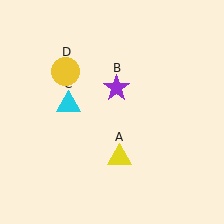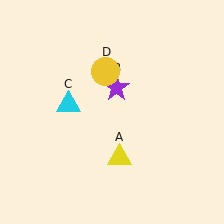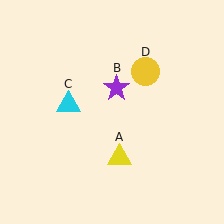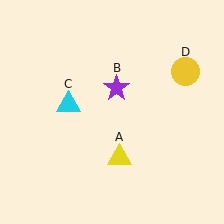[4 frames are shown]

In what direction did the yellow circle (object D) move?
The yellow circle (object D) moved right.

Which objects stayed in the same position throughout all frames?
Yellow triangle (object A) and purple star (object B) and cyan triangle (object C) remained stationary.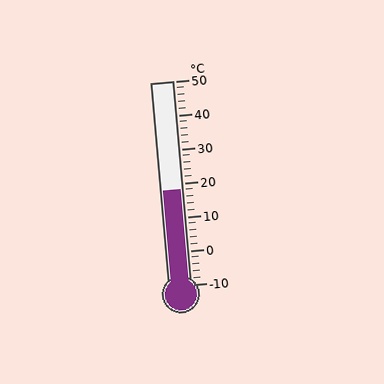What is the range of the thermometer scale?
The thermometer scale ranges from -10°C to 50°C.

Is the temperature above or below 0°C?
The temperature is above 0°C.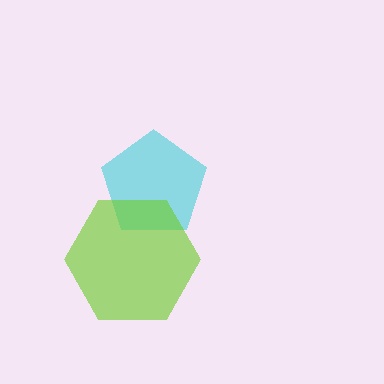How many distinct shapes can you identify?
There are 2 distinct shapes: a cyan pentagon, a lime hexagon.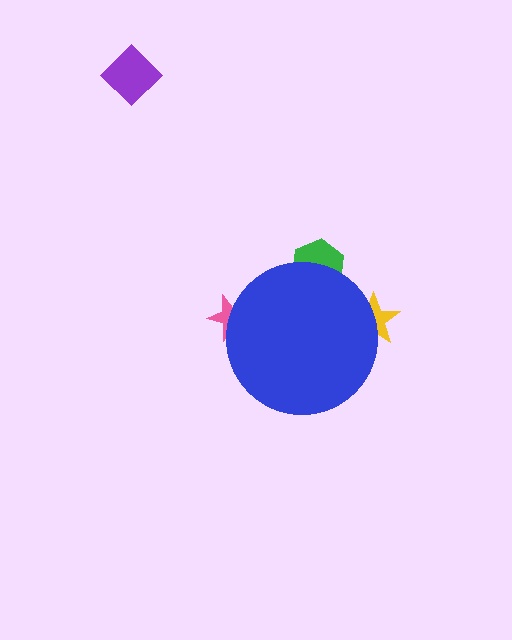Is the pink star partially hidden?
Yes, the pink star is partially hidden behind the blue circle.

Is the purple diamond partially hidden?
No, the purple diamond is fully visible.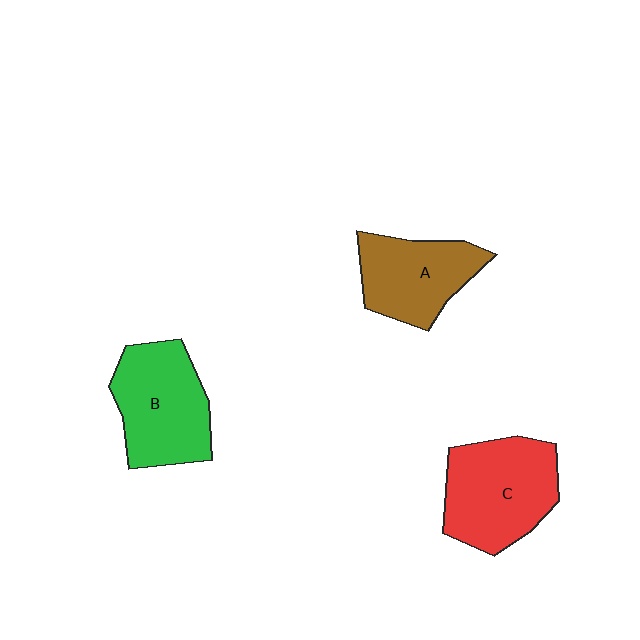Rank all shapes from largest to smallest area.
From largest to smallest: C (red), B (green), A (brown).